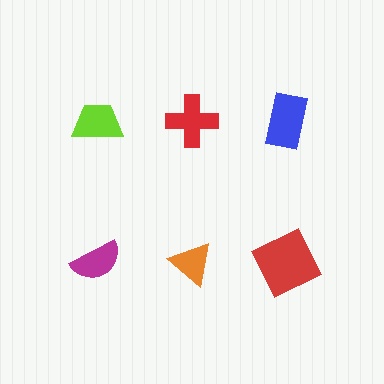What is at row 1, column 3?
A blue rectangle.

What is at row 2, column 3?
A red square.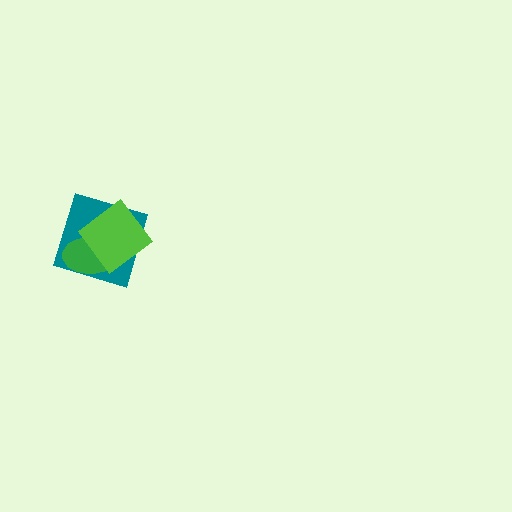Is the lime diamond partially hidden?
No, no other shape covers it.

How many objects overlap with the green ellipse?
2 objects overlap with the green ellipse.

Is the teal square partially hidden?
Yes, it is partially covered by another shape.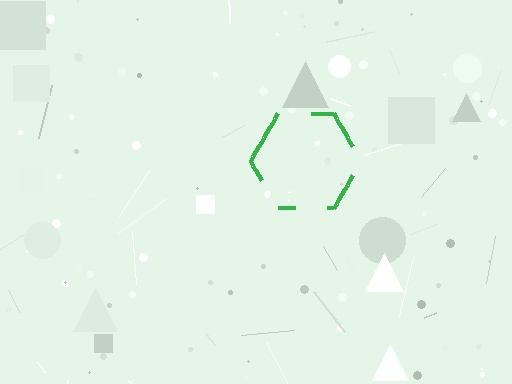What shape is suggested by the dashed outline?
The dashed outline suggests a hexagon.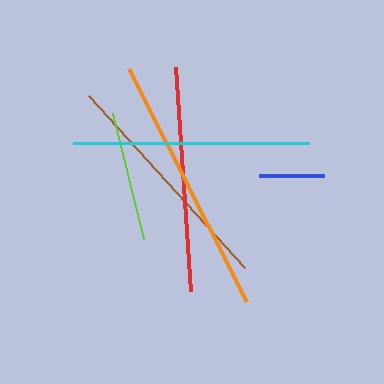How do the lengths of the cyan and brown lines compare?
The cyan and brown lines are approximately the same length.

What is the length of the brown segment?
The brown segment is approximately 232 pixels long.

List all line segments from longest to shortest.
From longest to shortest: orange, cyan, brown, red, lime, blue.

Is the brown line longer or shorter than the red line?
The brown line is longer than the red line.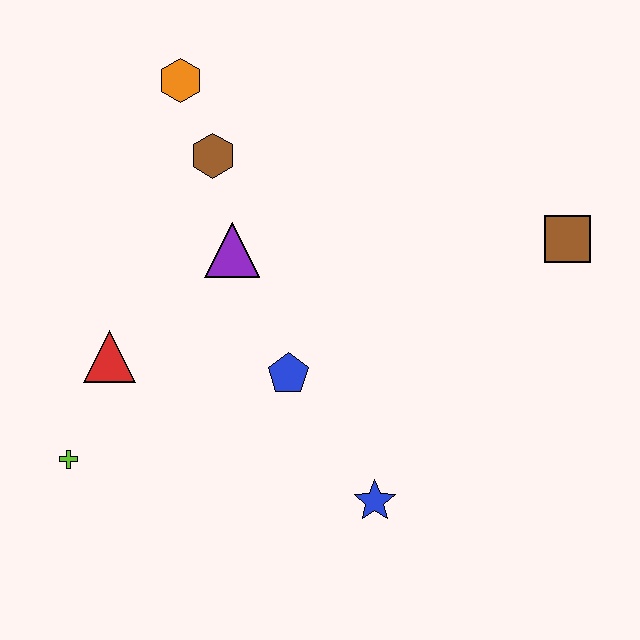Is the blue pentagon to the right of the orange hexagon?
Yes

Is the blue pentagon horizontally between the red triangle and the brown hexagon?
No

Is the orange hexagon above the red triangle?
Yes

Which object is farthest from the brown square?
The lime cross is farthest from the brown square.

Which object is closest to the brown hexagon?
The orange hexagon is closest to the brown hexagon.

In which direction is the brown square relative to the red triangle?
The brown square is to the right of the red triangle.